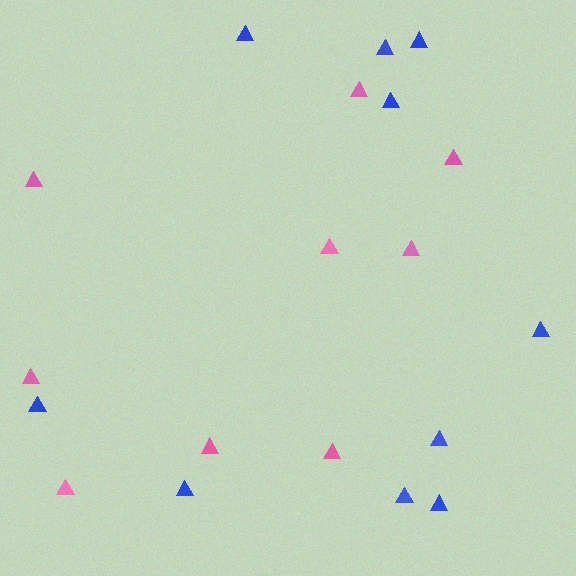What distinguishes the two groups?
There are 2 groups: one group of pink triangles (9) and one group of blue triangles (10).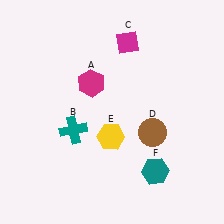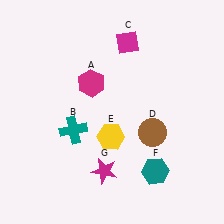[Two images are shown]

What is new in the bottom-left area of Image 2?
A magenta star (G) was added in the bottom-left area of Image 2.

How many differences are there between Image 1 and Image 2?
There is 1 difference between the two images.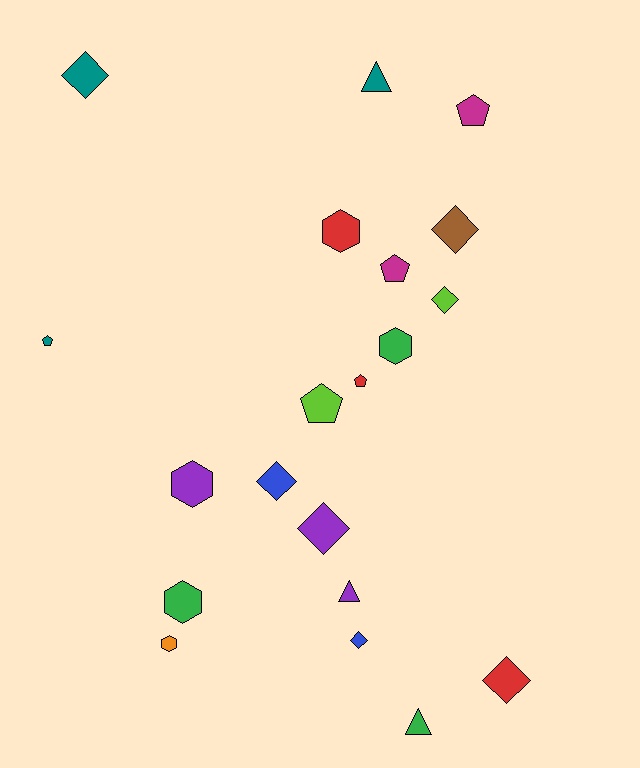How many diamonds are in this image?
There are 7 diamonds.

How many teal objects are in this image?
There are 3 teal objects.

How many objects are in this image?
There are 20 objects.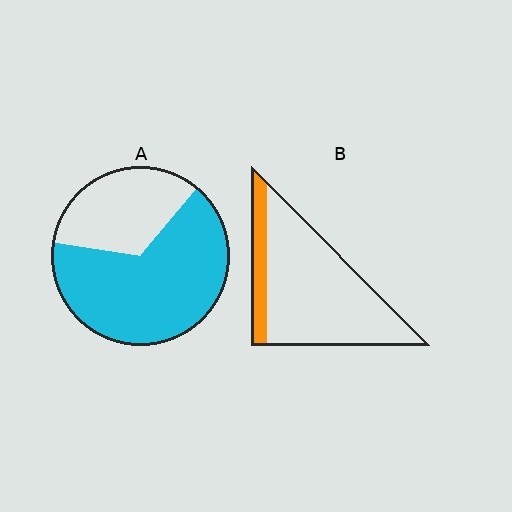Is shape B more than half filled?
No.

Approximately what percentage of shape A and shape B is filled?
A is approximately 65% and B is approximately 15%.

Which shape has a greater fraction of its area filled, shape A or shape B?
Shape A.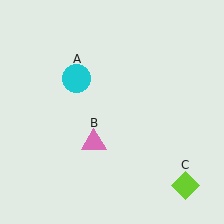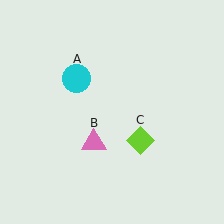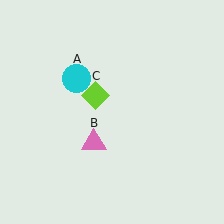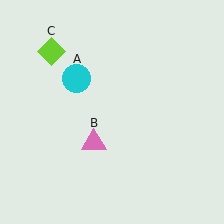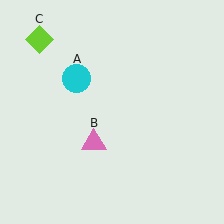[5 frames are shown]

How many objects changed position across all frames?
1 object changed position: lime diamond (object C).